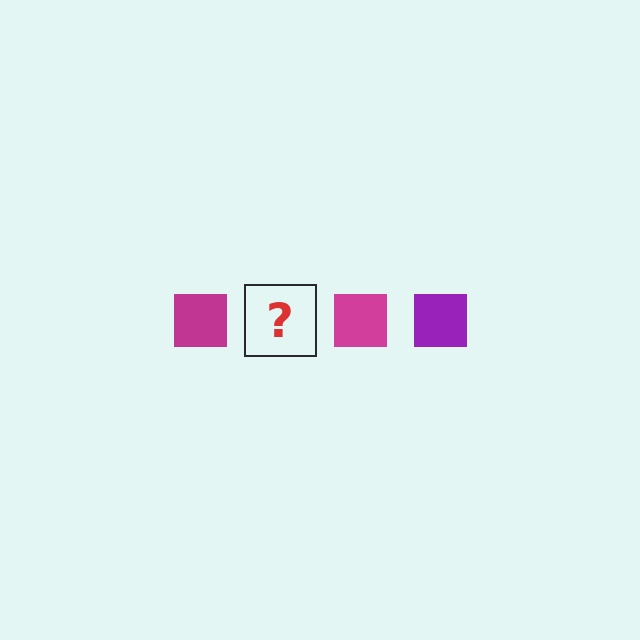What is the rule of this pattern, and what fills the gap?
The rule is that the pattern cycles through magenta, purple squares. The gap should be filled with a purple square.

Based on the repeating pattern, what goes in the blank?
The blank should be a purple square.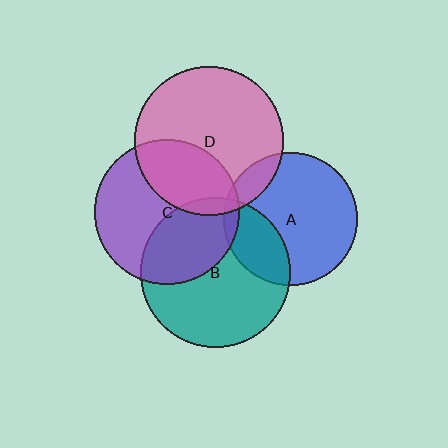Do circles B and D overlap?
Yes.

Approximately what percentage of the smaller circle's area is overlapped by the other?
Approximately 5%.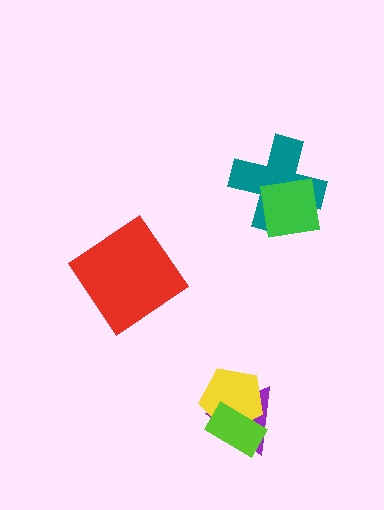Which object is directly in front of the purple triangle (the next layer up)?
The yellow pentagon is directly in front of the purple triangle.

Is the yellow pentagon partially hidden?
Yes, it is partially covered by another shape.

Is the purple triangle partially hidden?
Yes, it is partially covered by another shape.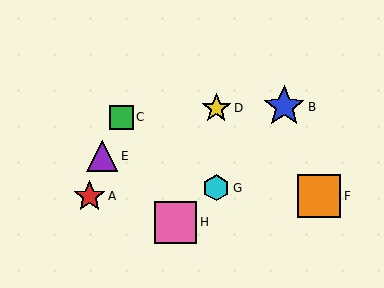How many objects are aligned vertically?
2 objects (D, G) are aligned vertically.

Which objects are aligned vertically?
Objects D, G are aligned vertically.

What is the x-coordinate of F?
Object F is at x≈319.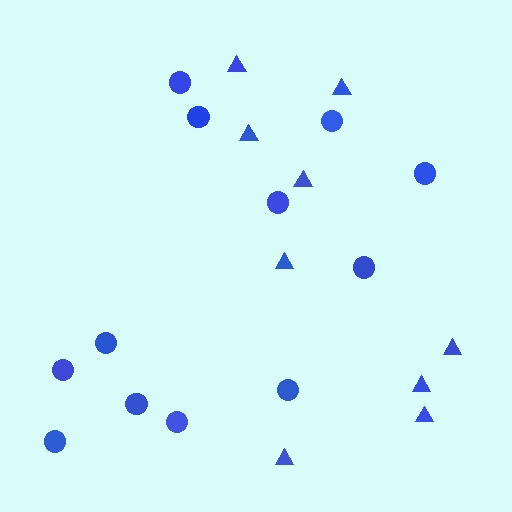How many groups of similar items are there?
There are 2 groups: one group of circles (12) and one group of triangles (9).